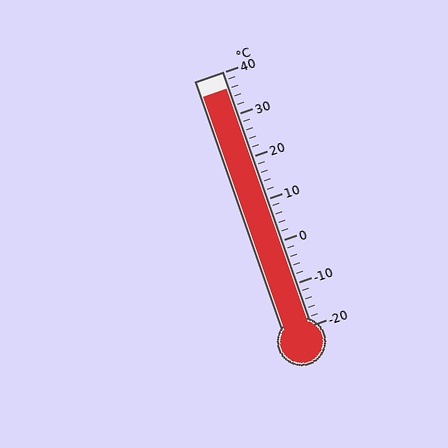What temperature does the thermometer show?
The thermometer shows approximately 36°C.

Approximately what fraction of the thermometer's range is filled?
The thermometer is filled to approximately 95% of its range.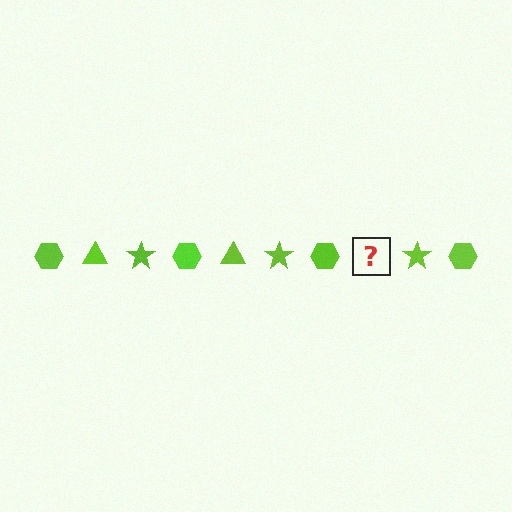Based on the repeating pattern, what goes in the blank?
The blank should be a lime triangle.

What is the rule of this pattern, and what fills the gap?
The rule is that the pattern cycles through hexagon, triangle, star shapes in lime. The gap should be filled with a lime triangle.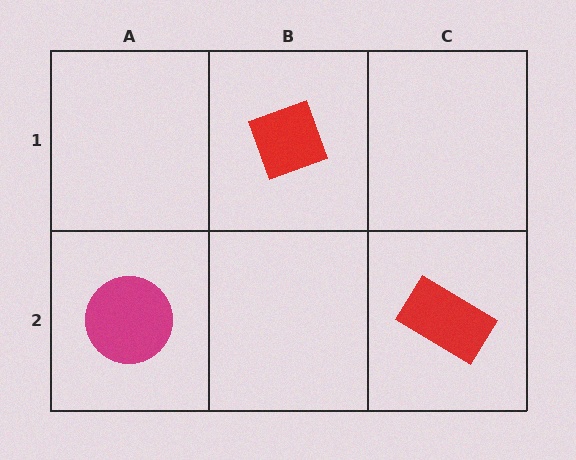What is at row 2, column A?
A magenta circle.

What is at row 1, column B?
A red diamond.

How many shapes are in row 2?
2 shapes.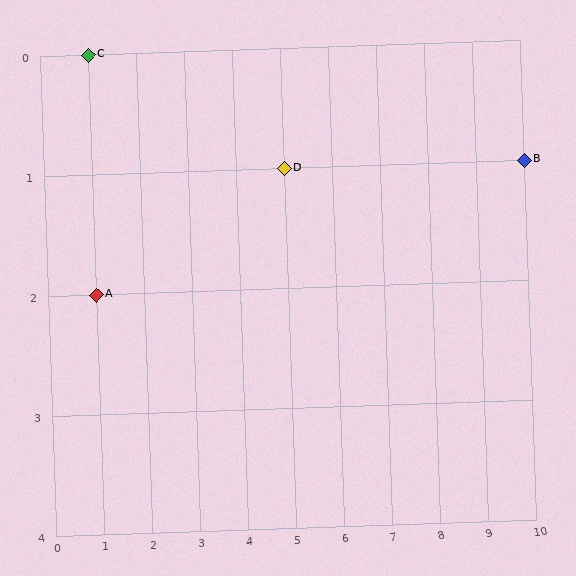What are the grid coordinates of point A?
Point A is at grid coordinates (1, 2).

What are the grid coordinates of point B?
Point B is at grid coordinates (10, 1).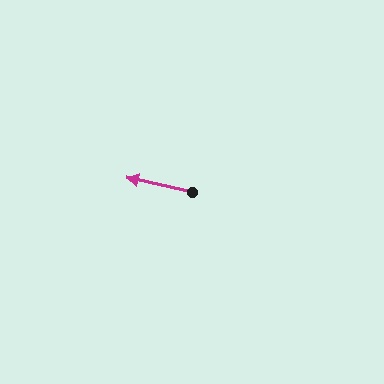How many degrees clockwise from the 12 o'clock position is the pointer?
Approximately 283 degrees.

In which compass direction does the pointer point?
West.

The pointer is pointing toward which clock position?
Roughly 9 o'clock.